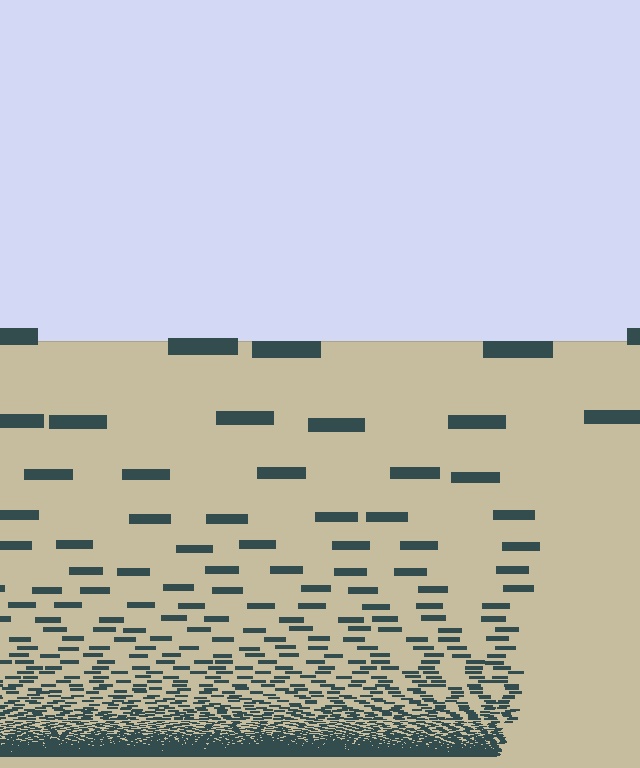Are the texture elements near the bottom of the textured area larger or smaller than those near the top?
Smaller. The gradient is inverted — elements near the bottom are smaller and denser.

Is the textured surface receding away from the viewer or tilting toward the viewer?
The surface appears to tilt toward the viewer. Texture elements get larger and sparser toward the top.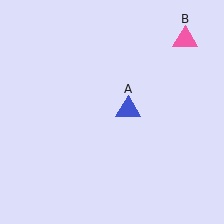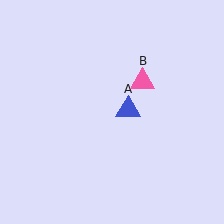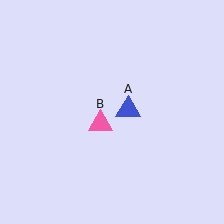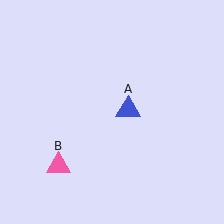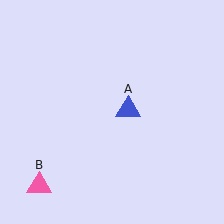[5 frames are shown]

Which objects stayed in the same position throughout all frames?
Blue triangle (object A) remained stationary.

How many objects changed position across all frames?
1 object changed position: pink triangle (object B).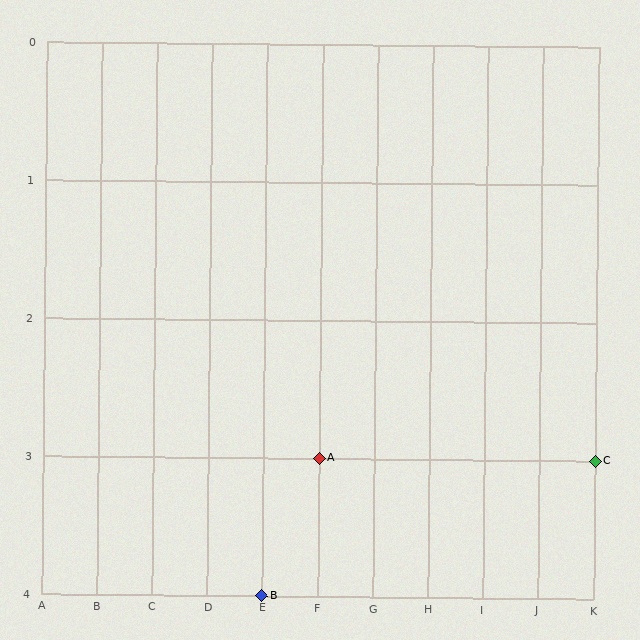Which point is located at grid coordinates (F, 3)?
Point A is at (F, 3).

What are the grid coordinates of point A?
Point A is at grid coordinates (F, 3).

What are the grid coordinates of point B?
Point B is at grid coordinates (E, 4).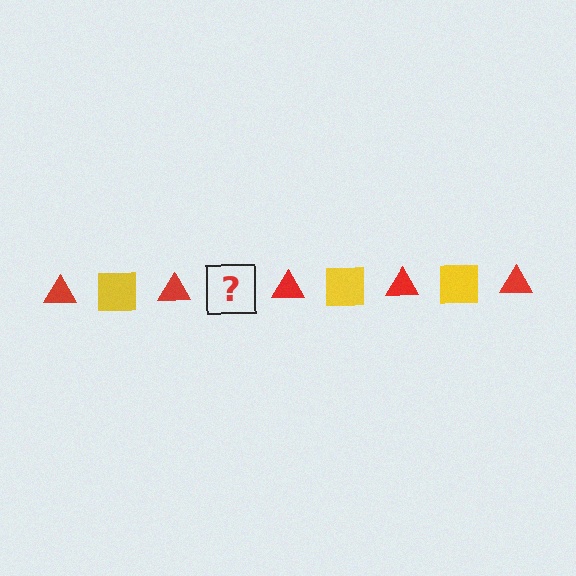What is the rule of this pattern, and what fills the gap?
The rule is that the pattern alternates between red triangle and yellow square. The gap should be filled with a yellow square.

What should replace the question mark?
The question mark should be replaced with a yellow square.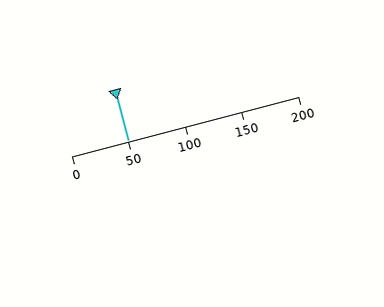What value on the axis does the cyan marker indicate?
The marker indicates approximately 50.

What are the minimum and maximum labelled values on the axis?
The axis runs from 0 to 200.